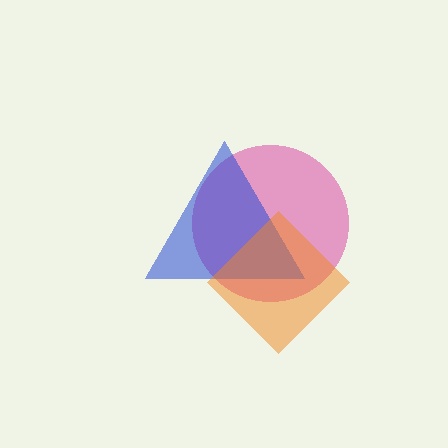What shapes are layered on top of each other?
The layered shapes are: a pink circle, a blue triangle, an orange diamond.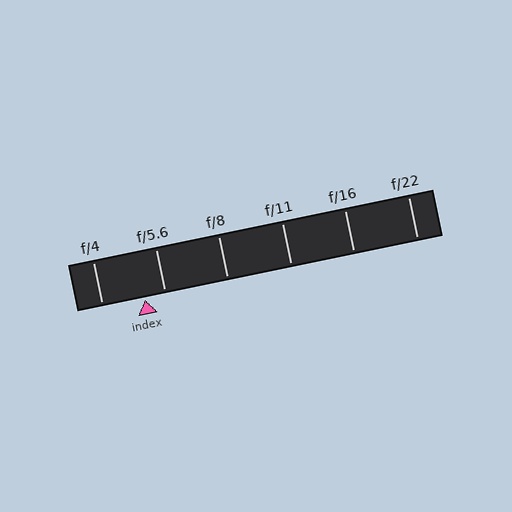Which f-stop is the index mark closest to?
The index mark is closest to f/5.6.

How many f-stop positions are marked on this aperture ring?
There are 6 f-stop positions marked.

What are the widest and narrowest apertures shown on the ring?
The widest aperture shown is f/4 and the narrowest is f/22.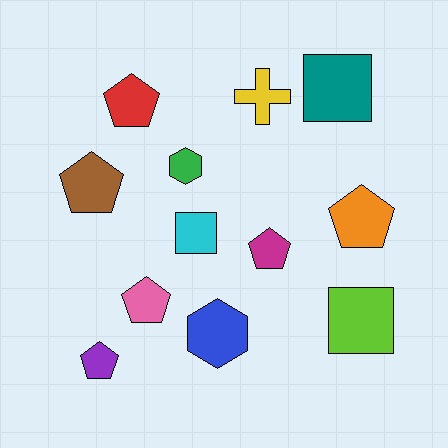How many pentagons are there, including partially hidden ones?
There are 6 pentagons.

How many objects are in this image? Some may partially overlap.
There are 12 objects.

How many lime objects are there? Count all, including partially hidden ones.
There is 1 lime object.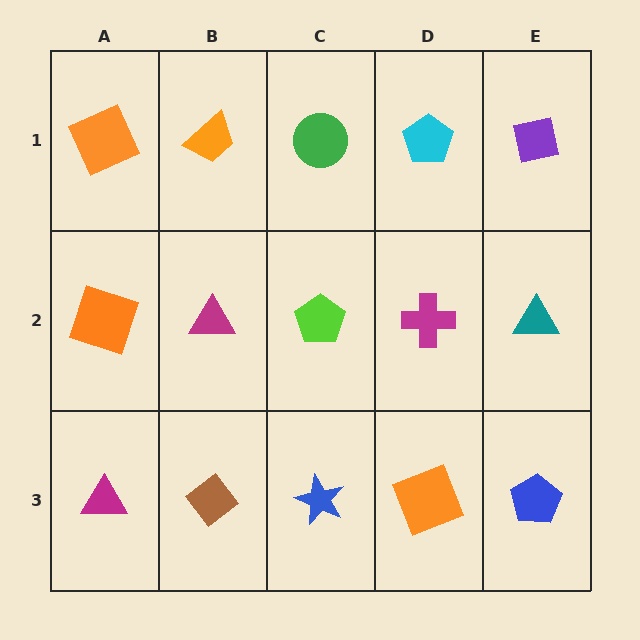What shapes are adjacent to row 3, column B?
A magenta triangle (row 2, column B), a magenta triangle (row 3, column A), a blue star (row 3, column C).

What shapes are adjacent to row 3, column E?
A teal triangle (row 2, column E), an orange square (row 3, column D).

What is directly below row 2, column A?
A magenta triangle.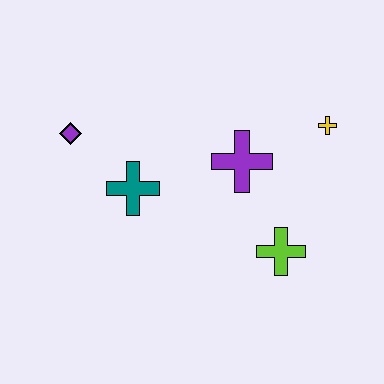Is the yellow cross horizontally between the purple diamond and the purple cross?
No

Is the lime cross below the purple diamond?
Yes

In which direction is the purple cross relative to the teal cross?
The purple cross is to the right of the teal cross.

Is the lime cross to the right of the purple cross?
Yes